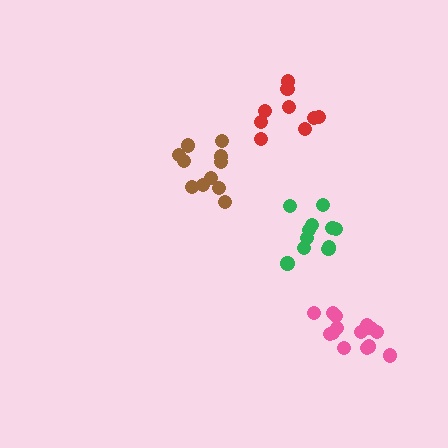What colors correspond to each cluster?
The clusters are colored: pink, brown, green, red.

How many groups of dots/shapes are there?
There are 4 groups.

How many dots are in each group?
Group 1: 15 dots, Group 2: 11 dots, Group 3: 11 dots, Group 4: 9 dots (46 total).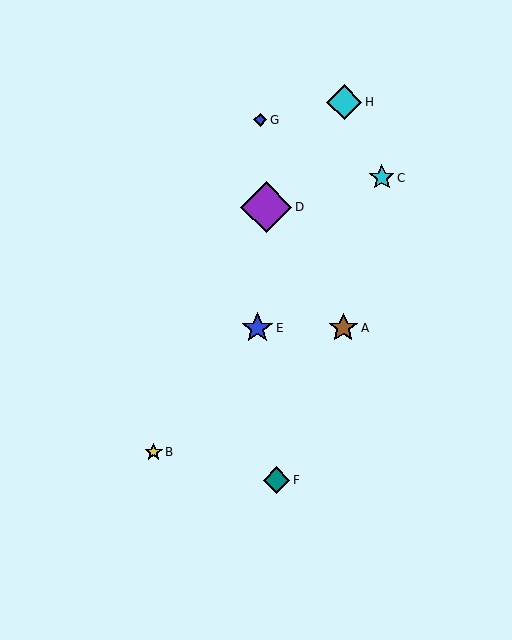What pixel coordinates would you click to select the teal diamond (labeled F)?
Click at (276, 480) to select the teal diamond F.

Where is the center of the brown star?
The center of the brown star is at (343, 328).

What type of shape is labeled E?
Shape E is a blue star.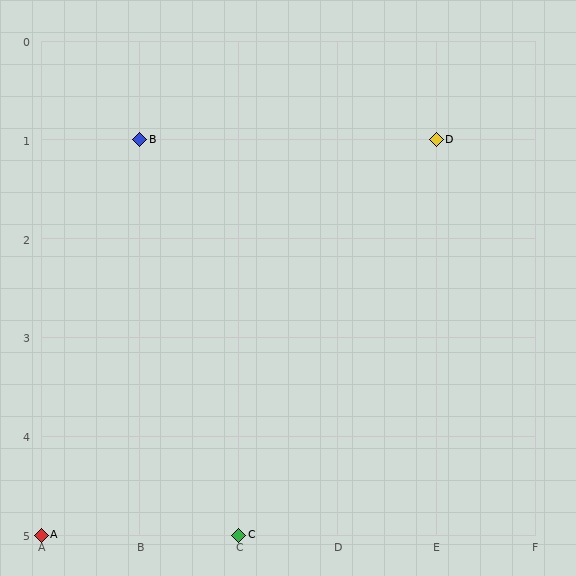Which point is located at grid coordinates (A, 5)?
Point A is at (A, 5).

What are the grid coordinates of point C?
Point C is at grid coordinates (C, 5).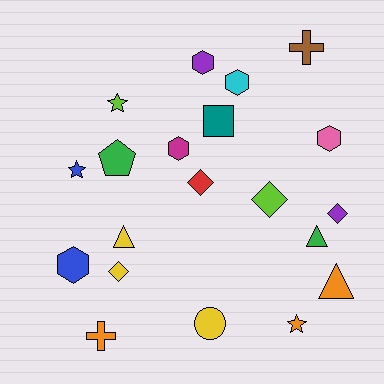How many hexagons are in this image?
There are 5 hexagons.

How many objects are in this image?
There are 20 objects.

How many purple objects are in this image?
There are 2 purple objects.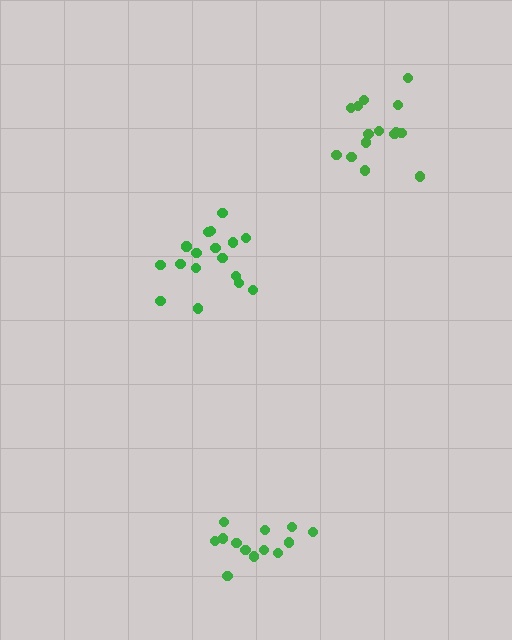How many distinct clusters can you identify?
There are 3 distinct clusters.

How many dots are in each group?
Group 1: 13 dots, Group 2: 15 dots, Group 3: 17 dots (45 total).